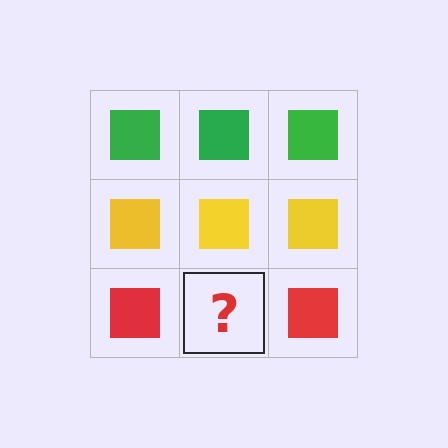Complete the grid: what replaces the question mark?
The question mark should be replaced with a red square.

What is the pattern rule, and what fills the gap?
The rule is that each row has a consistent color. The gap should be filled with a red square.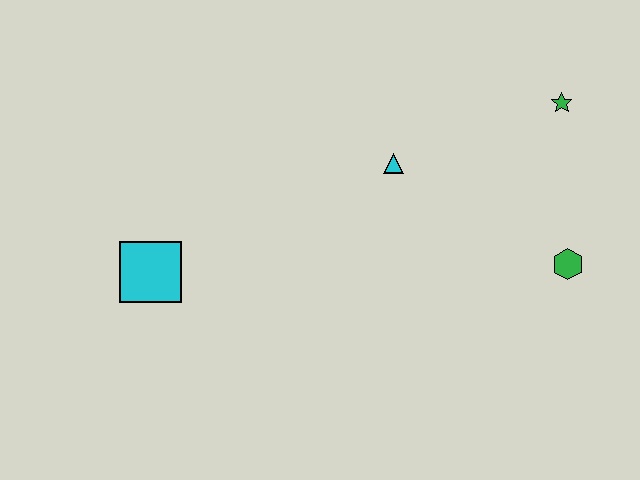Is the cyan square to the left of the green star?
Yes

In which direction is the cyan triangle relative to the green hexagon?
The cyan triangle is to the left of the green hexagon.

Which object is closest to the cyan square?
The cyan triangle is closest to the cyan square.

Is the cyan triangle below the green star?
Yes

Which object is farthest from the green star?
The cyan square is farthest from the green star.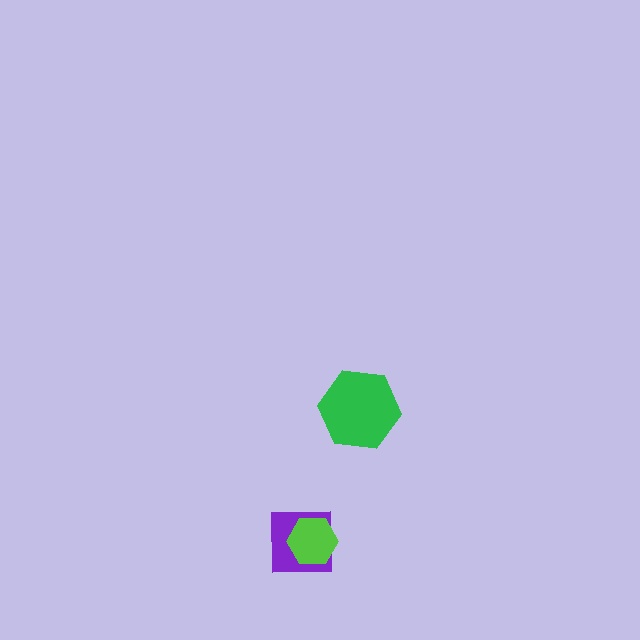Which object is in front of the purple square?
The lime hexagon is in front of the purple square.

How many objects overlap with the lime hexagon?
1 object overlaps with the lime hexagon.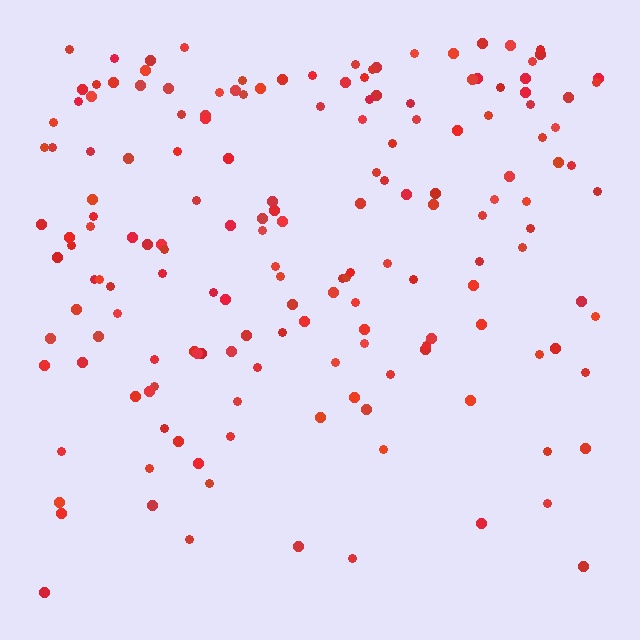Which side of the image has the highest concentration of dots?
The top.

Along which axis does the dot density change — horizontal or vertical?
Vertical.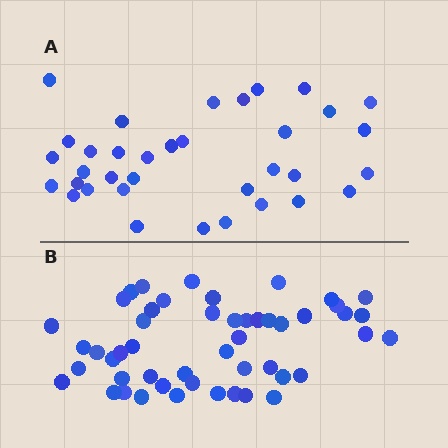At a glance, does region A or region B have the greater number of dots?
Region B (the bottom region) has more dots.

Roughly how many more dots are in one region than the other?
Region B has approximately 15 more dots than region A.